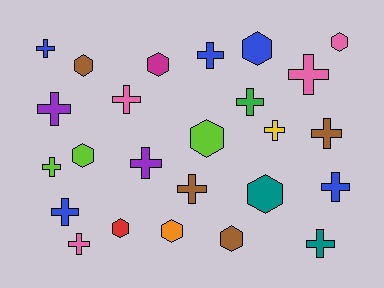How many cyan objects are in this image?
There are no cyan objects.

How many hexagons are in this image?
There are 10 hexagons.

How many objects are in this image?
There are 25 objects.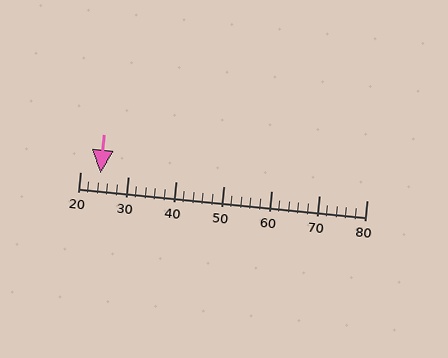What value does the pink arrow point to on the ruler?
The pink arrow points to approximately 24.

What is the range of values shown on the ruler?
The ruler shows values from 20 to 80.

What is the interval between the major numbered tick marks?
The major tick marks are spaced 10 units apart.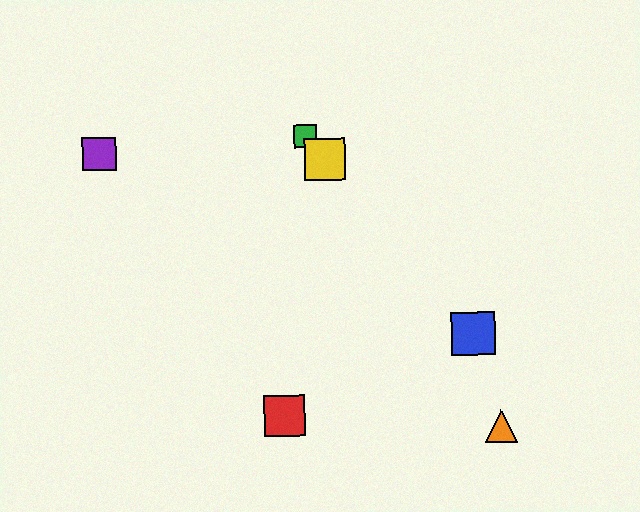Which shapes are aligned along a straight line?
The blue square, the green square, the yellow square are aligned along a straight line.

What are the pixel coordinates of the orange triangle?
The orange triangle is at (501, 426).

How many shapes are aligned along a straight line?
3 shapes (the blue square, the green square, the yellow square) are aligned along a straight line.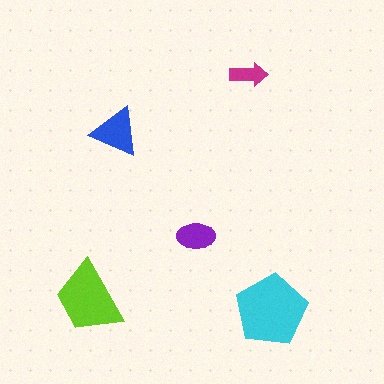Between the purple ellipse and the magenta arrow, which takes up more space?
The purple ellipse.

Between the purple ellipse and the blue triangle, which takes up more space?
The blue triangle.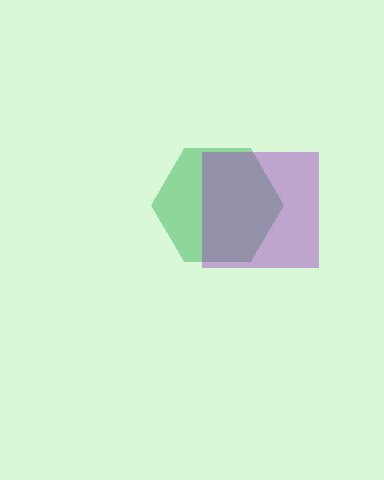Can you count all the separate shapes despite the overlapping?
Yes, there are 2 separate shapes.